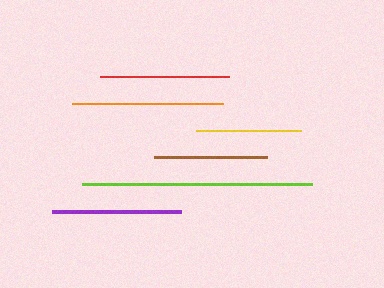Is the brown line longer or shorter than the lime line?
The lime line is longer than the brown line.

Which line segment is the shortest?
The yellow line is the shortest at approximately 105 pixels.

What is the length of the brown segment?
The brown segment is approximately 112 pixels long.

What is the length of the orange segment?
The orange segment is approximately 151 pixels long.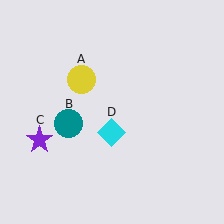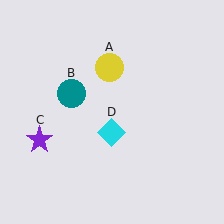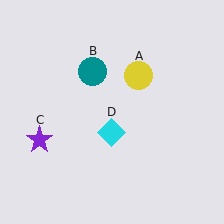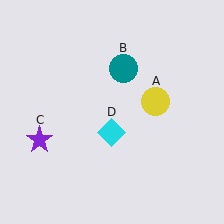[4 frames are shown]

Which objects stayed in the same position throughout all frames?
Purple star (object C) and cyan diamond (object D) remained stationary.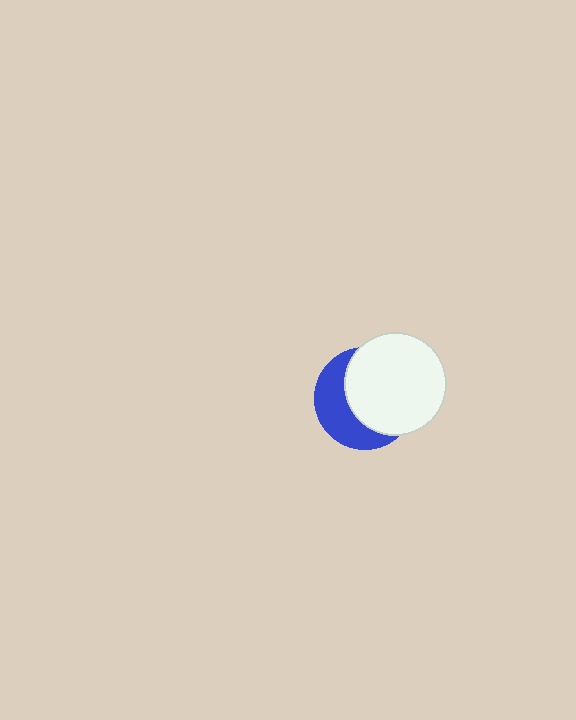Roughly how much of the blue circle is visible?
A small part of it is visible (roughly 41%).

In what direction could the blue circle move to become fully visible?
The blue circle could move left. That would shift it out from behind the white circle entirely.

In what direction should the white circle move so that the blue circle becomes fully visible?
The white circle should move right. That is the shortest direction to clear the overlap and leave the blue circle fully visible.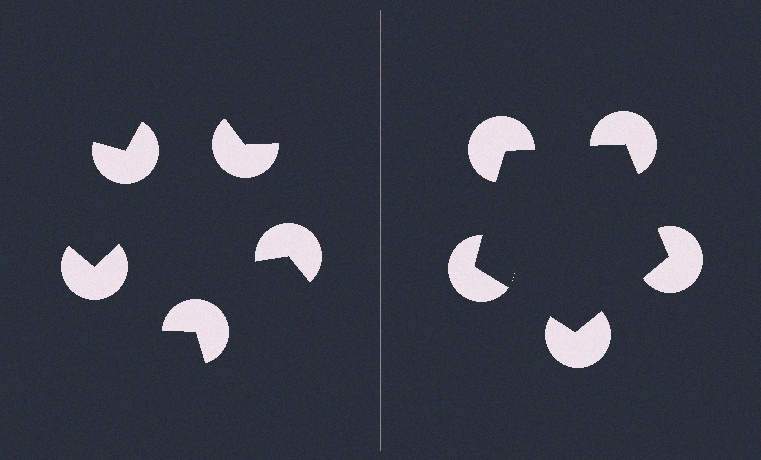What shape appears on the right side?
An illusory pentagon.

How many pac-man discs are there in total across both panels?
10 — 5 on each side.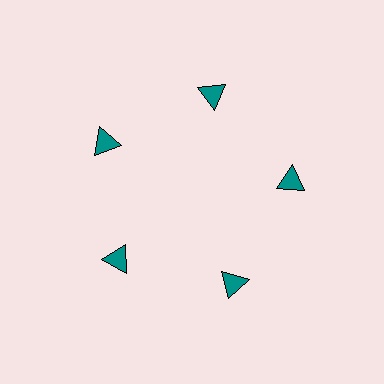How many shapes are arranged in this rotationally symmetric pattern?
There are 5 shapes, arranged in 5 groups of 1.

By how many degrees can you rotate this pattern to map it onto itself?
The pattern maps onto itself every 72 degrees of rotation.